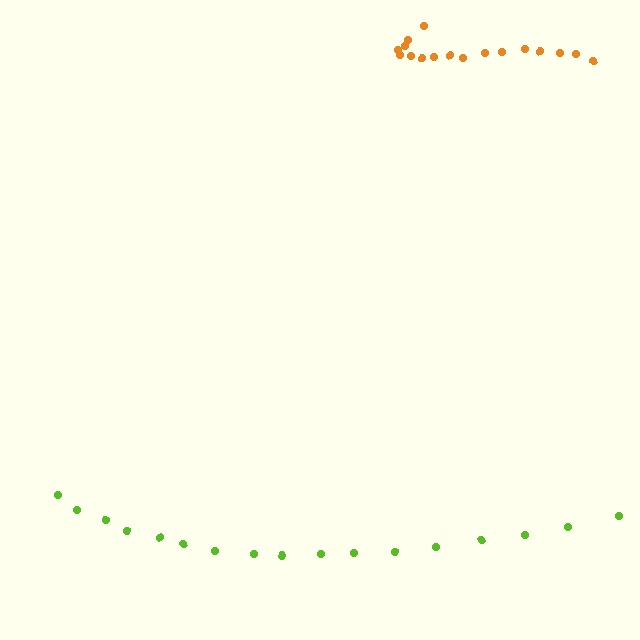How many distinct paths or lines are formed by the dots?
There are 2 distinct paths.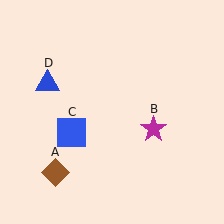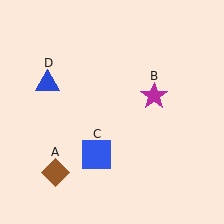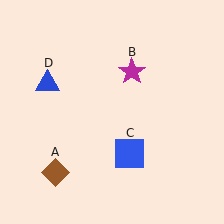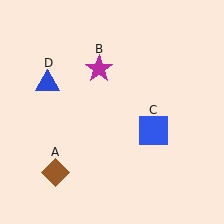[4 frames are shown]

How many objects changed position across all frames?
2 objects changed position: magenta star (object B), blue square (object C).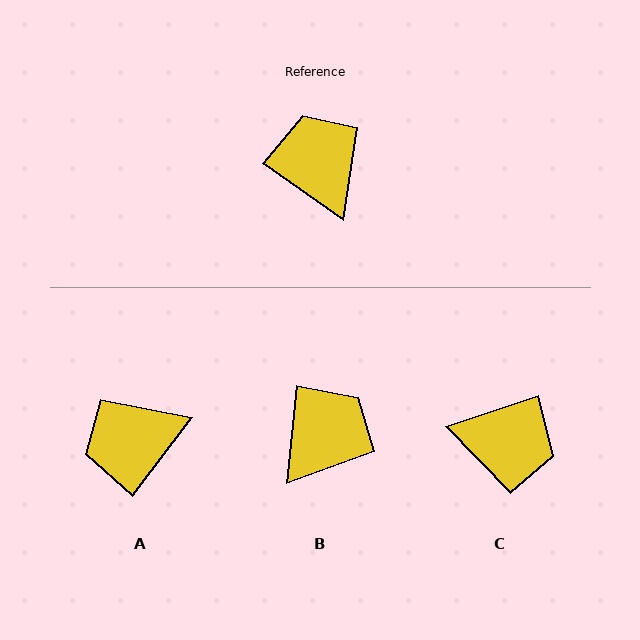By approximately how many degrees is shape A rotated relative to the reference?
Approximately 87 degrees counter-clockwise.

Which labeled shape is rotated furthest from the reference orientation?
C, about 127 degrees away.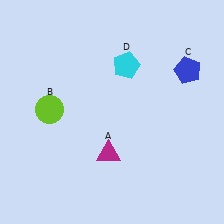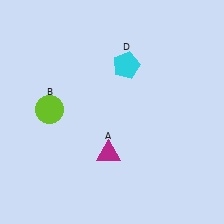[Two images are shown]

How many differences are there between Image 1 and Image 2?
There is 1 difference between the two images.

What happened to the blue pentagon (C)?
The blue pentagon (C) was removed in Image 2. It was in the top-right area of Image 1.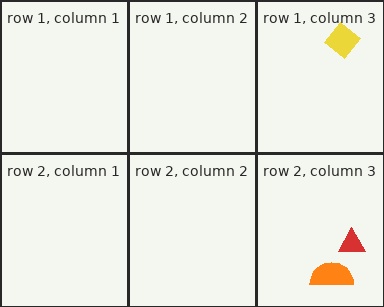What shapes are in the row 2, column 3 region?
The orange semicircle, the red triangle.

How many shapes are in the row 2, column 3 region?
2.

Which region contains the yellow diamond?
The row 1, column 3 region.